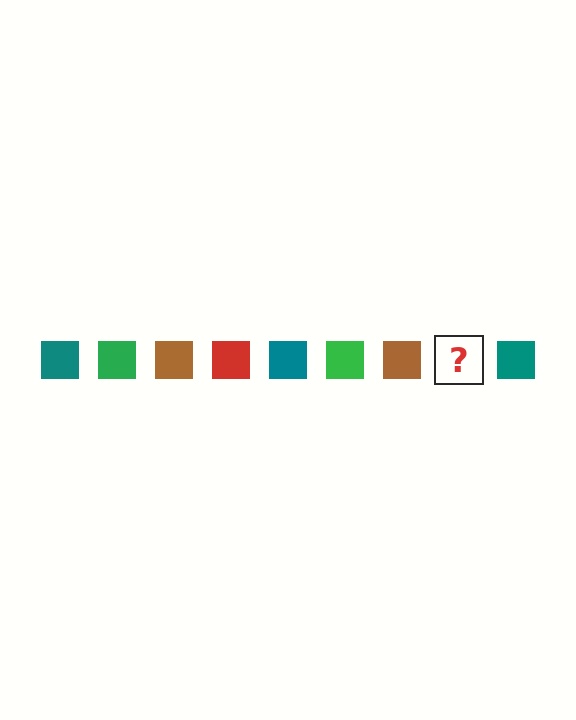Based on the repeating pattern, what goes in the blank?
The blank should be a red square.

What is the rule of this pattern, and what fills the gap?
The rule is that the pattern cycles through teal, green, brown, red squares. The gap should be filled with a red square.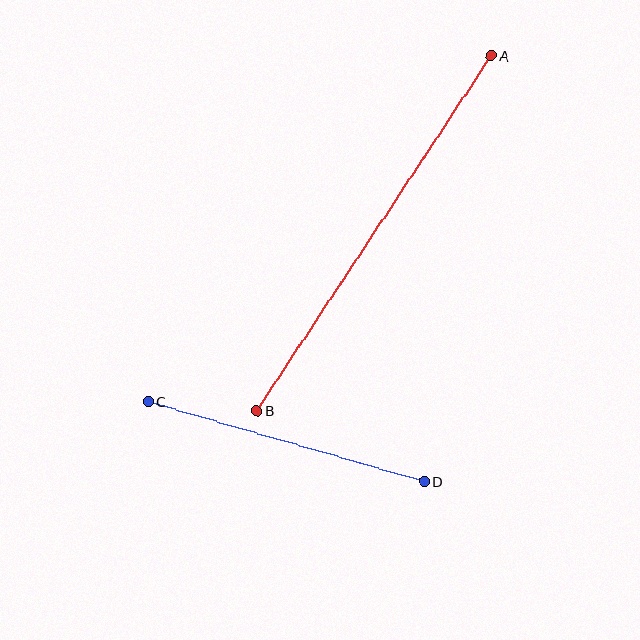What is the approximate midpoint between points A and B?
The midpoint is at approximately (374, 233) pixels.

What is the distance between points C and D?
The distance is approximately 287 pixels.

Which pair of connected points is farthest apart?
Points A and B are farthest apart.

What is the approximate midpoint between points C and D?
The midpoint is at approximately (286, 441) pixels.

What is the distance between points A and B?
The distance is approximately 426 pixels.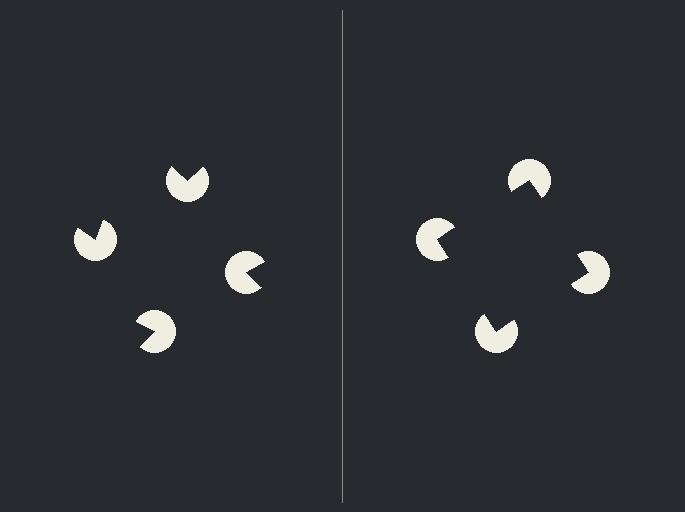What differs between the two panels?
The pac-man discs are positioned identically on both sides; only the wedge orientations differ. On the right they align to a square; on the left they are misaligned.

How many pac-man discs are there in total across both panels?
8 — 4 on each side.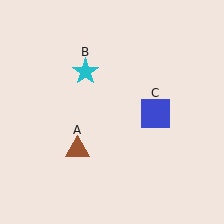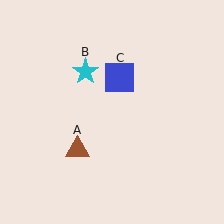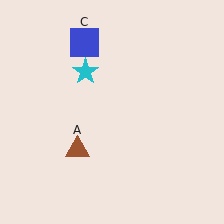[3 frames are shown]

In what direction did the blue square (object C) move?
The blue square (object C) moved up and to the left.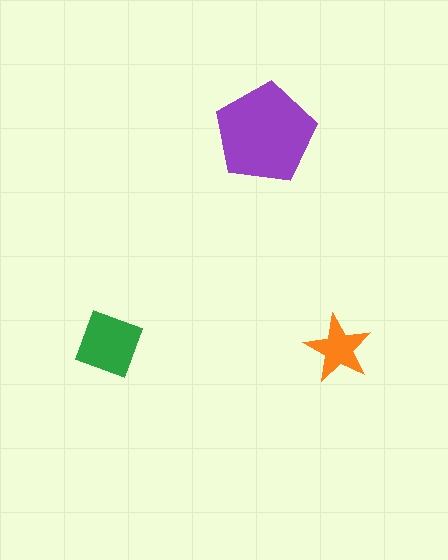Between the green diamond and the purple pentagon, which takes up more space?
The purple pentagon.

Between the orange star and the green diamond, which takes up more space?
The green diamond.